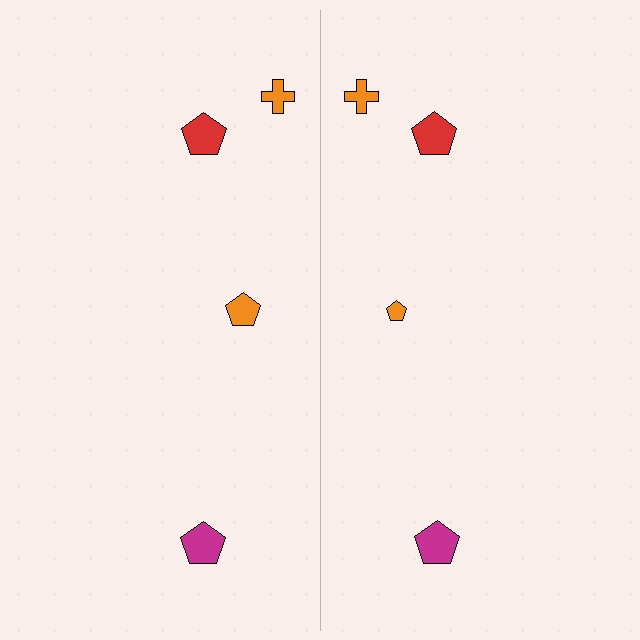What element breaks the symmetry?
The orange pentagon on the right side has a different size than its mirror counterpart.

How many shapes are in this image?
There are 8 shapes in this image.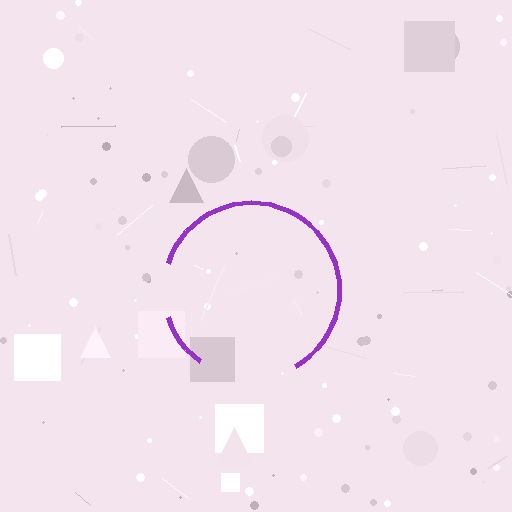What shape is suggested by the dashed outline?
The dashed outline suggests a circle.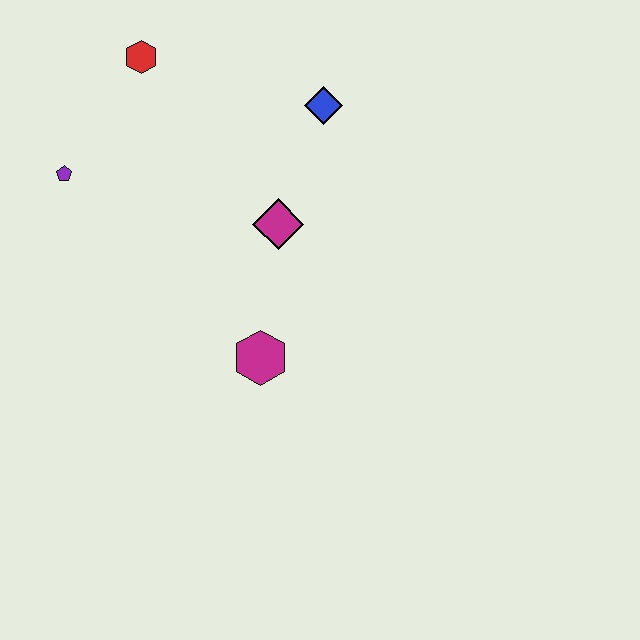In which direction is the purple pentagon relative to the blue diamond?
The purple pentagon is to the left of the blue diamond.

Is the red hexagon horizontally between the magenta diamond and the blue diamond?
No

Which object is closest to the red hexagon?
The purple pentagon is closest to the red hexagon.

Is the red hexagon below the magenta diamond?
No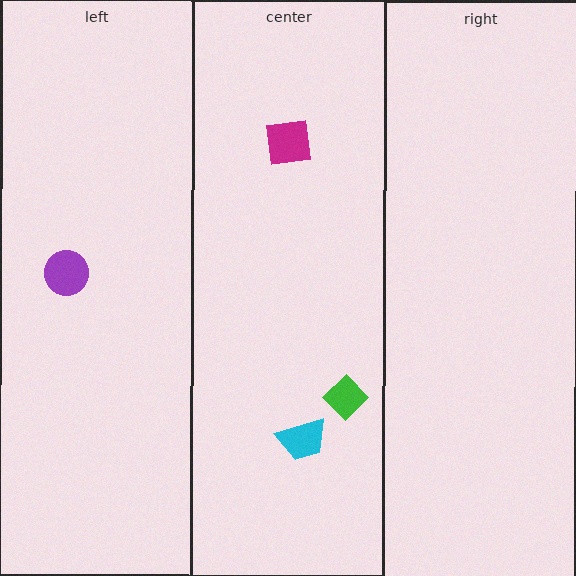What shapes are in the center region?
The cyan trapezoid, the magenta square, the green diamond.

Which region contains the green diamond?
The center region.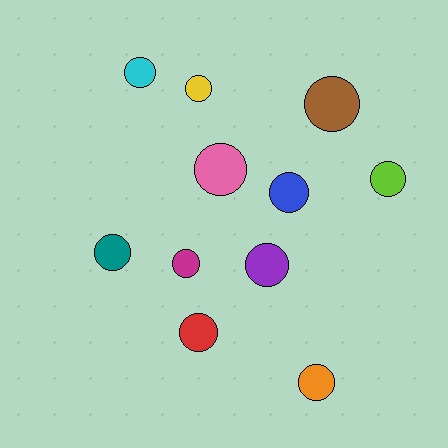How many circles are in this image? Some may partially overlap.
There are 11 circles.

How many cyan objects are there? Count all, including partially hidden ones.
There is 1 cyan object.